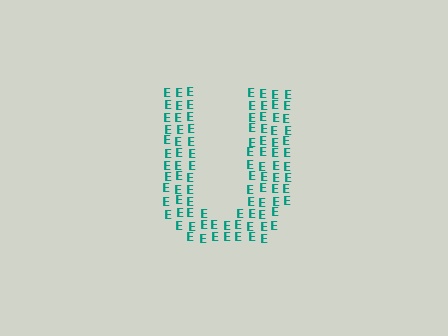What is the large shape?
The large shape is the letter U.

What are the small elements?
The small elements are letter E's.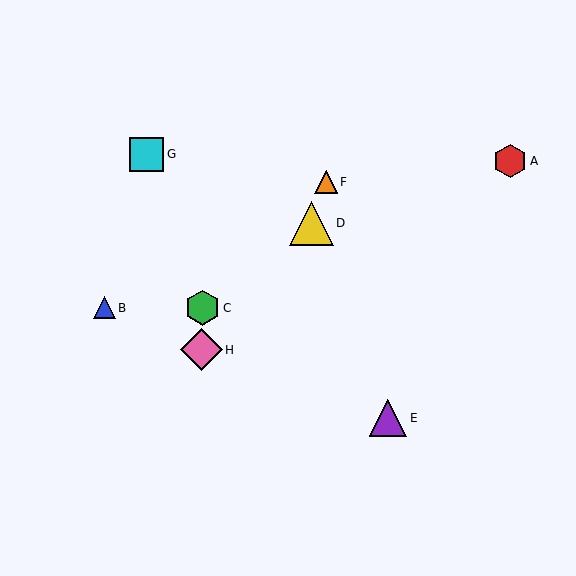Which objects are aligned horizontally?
Objects B, C are aligned horizontally.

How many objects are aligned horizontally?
2 objects (B, C) are aligned horizontally.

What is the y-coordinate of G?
Object G is at y≈154.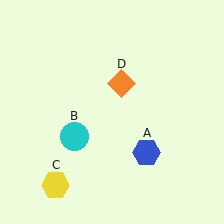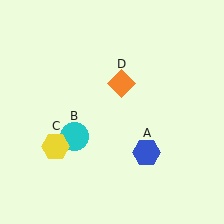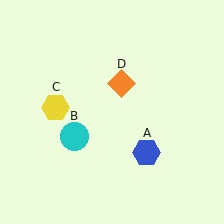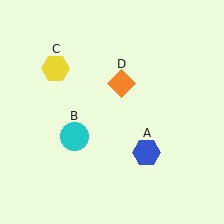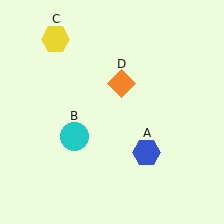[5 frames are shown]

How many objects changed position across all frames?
1 object changed position: yellow hexagon (object C).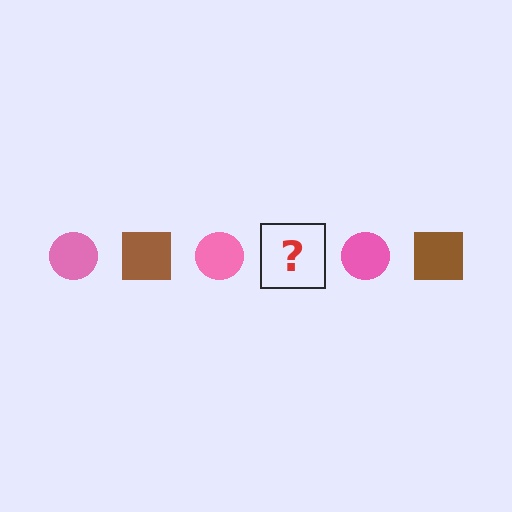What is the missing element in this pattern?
The missing element is a brown square.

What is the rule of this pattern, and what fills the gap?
The rule is that the pattern alternates between pink circle and brown square. The gap should be filled with a brown square.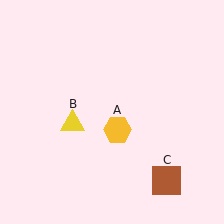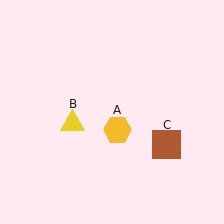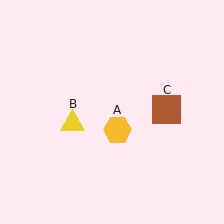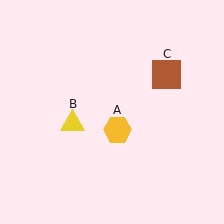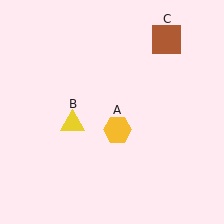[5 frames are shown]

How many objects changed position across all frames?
1 object changed position: brown square (object C).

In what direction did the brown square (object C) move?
The brown square (object C) moved up.